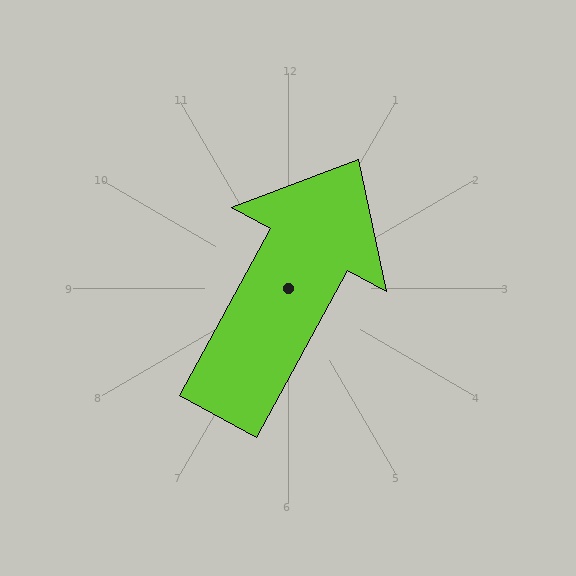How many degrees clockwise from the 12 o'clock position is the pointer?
Approximately 29 degrees.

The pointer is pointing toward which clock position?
Roughly 1 o'clock.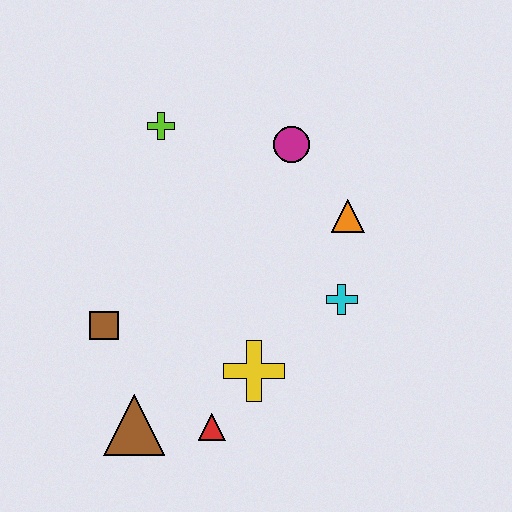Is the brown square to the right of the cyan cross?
No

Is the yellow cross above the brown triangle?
Yes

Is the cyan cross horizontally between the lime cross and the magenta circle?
No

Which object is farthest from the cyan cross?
The lime cross is farthest from the cyan cross.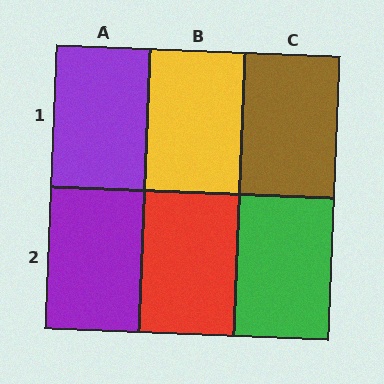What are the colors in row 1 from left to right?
Purple, yellow, brown.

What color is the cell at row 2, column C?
Green.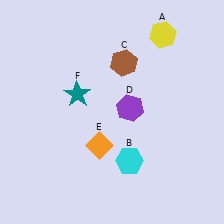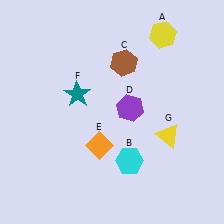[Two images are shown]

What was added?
A yellow triangle (G) was added in Image 2.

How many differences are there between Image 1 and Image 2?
There is 1 difference between the two images.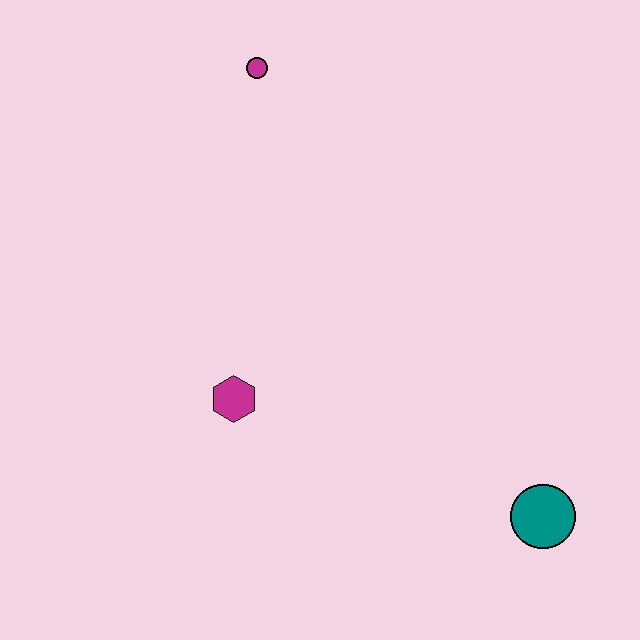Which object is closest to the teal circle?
The magenta hexagon is closest to the teal circle.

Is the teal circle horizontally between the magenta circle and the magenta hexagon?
No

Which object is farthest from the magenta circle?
The teal circle is farthest from the magenta circle.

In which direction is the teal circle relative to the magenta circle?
The teal circle is below the magenta circle.